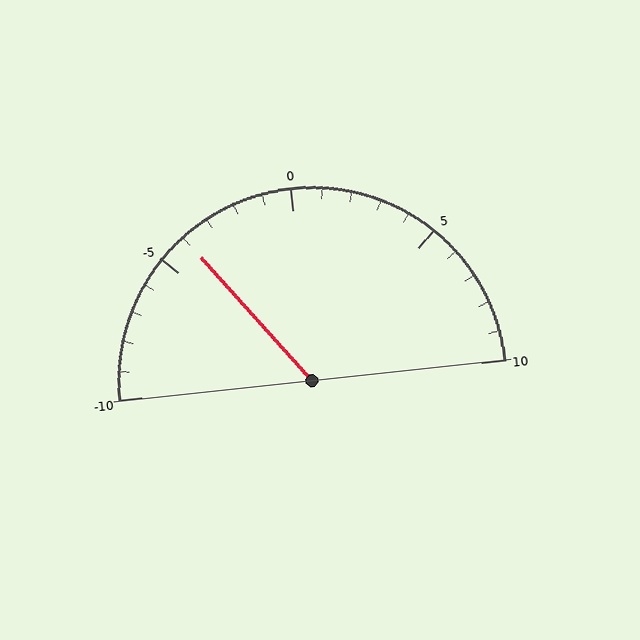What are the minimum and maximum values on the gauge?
The gauge ranges from -10 to 10.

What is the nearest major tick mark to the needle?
The nearest major tick mark is -5.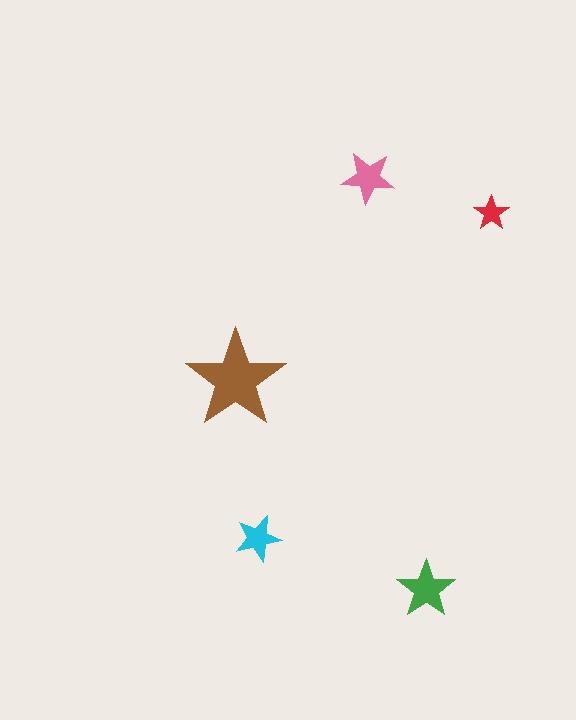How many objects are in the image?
There are 5 objects in the image.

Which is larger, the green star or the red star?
The green one.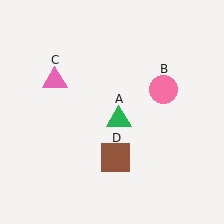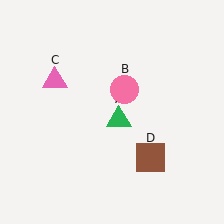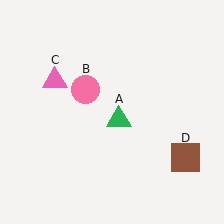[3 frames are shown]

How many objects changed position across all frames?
2 objects changed position: pink circle (object B), brown square (object D).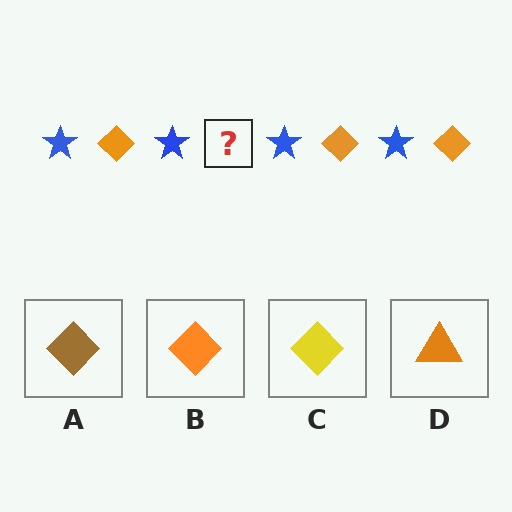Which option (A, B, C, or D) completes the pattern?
B.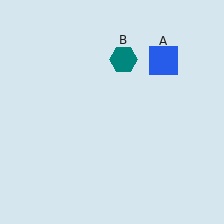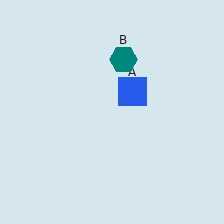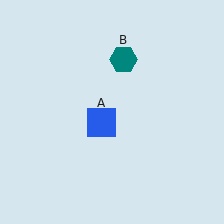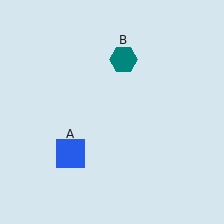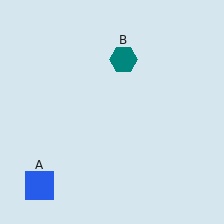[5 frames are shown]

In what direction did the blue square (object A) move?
The blue square (object A) moved down and to the left.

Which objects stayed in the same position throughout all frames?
Teal hexagon (object B) remained stationary.